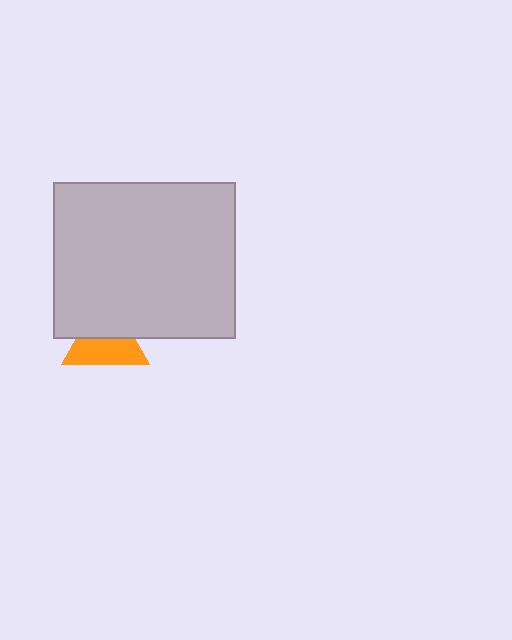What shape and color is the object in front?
The object in front is a light gray rectangle.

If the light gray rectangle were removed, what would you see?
You would see the complete orange triangle.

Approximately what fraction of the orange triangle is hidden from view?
Roughly 45% of the orange triangle is hidden behind the light gray rectangle.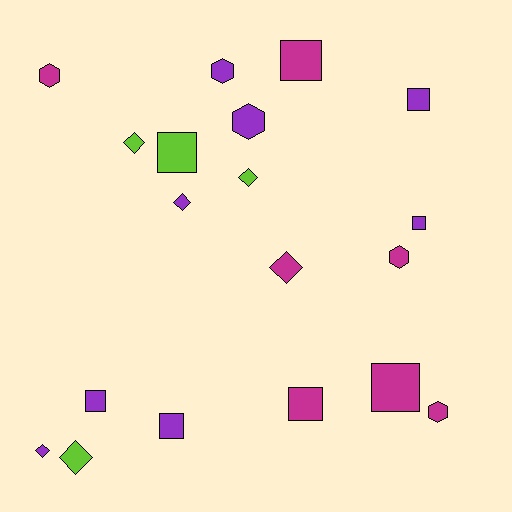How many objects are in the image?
There are 19 objects.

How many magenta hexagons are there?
There are 3 magenta hexagons.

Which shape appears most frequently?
Square, with 8 objects.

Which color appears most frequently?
Purple, with 8 objects.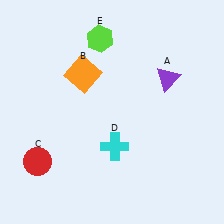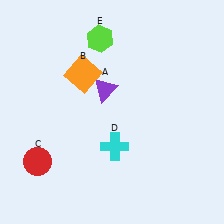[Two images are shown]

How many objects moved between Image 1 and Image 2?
1 object moved between the two images.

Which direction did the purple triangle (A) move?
The purple triangle (A) moved left.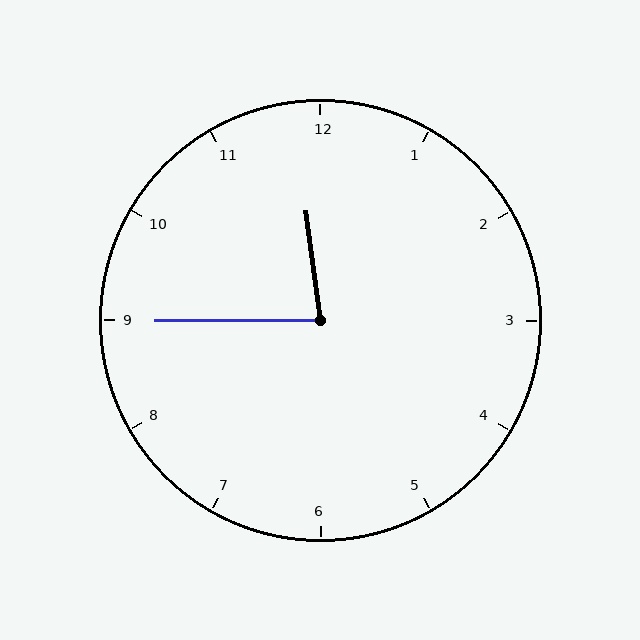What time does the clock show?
11:45.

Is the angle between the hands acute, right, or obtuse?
It is acute.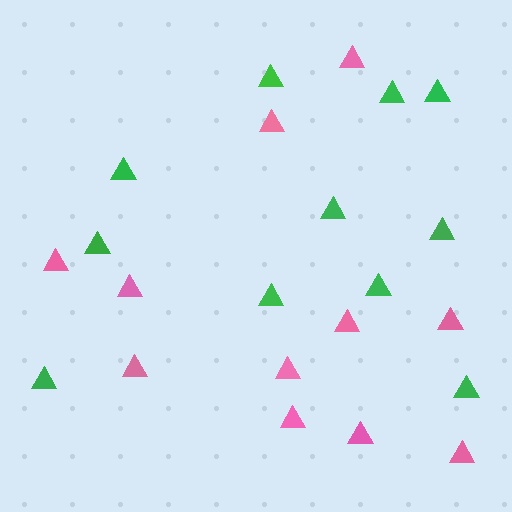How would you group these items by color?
There are 2 groups: one group of pink triangles (11) and one group of green triangles (11).